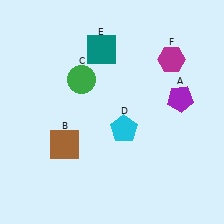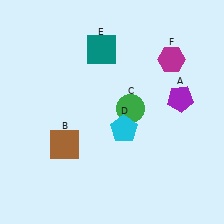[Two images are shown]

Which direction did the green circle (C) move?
The green circle (C) moved right.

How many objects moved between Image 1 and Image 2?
1 object moved between the two images.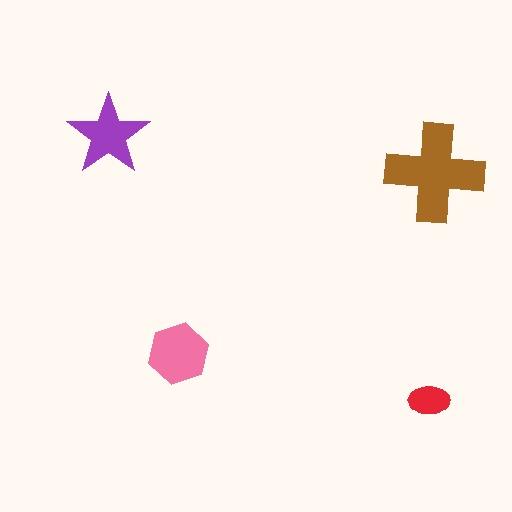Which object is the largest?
The brown cross.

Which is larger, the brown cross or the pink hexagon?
The brown cross.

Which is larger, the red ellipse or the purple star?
The purple star.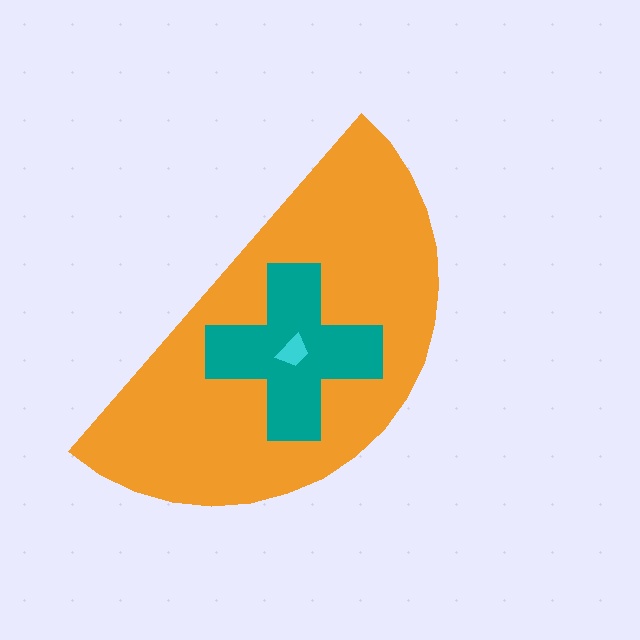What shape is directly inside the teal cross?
The cyan trapezoid.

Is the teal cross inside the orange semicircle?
Yes.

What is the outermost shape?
The orange semicircle.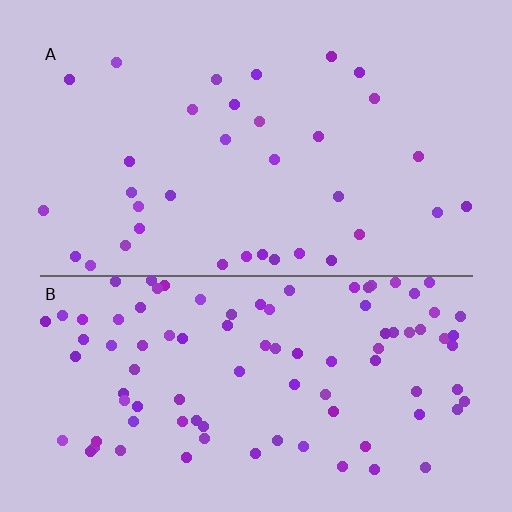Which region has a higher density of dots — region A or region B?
B (the bottom).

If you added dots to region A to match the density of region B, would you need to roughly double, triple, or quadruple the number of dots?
Approximately triple.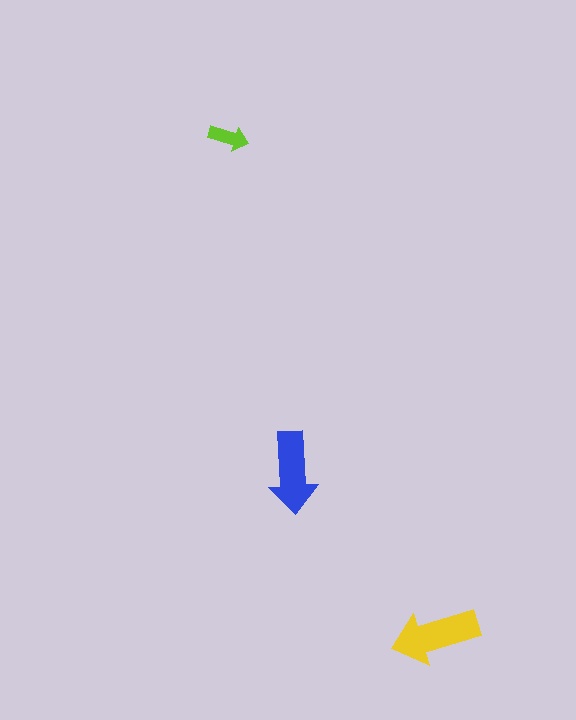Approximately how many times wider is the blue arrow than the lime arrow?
About 2 times wider.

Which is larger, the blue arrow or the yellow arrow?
The yellow one.